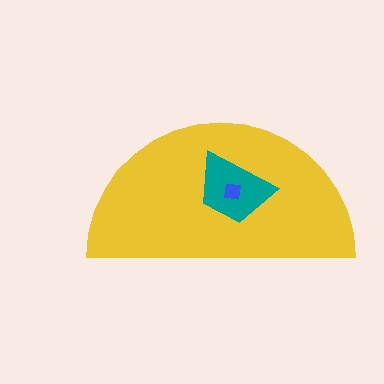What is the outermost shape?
The yellow semicircle.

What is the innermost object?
The blue square.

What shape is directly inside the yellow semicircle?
The teal trapezoid.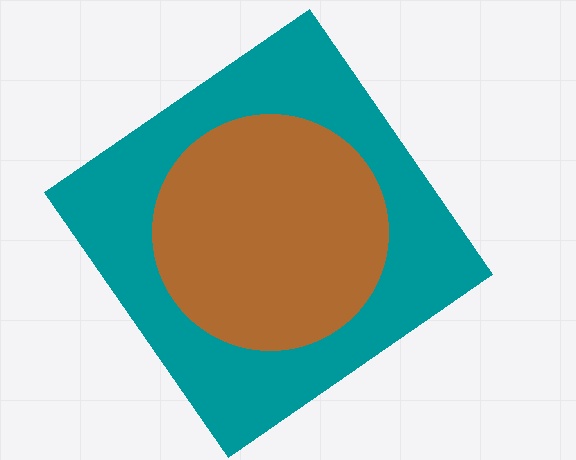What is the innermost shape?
The brown circle.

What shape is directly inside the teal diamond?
The brown circle.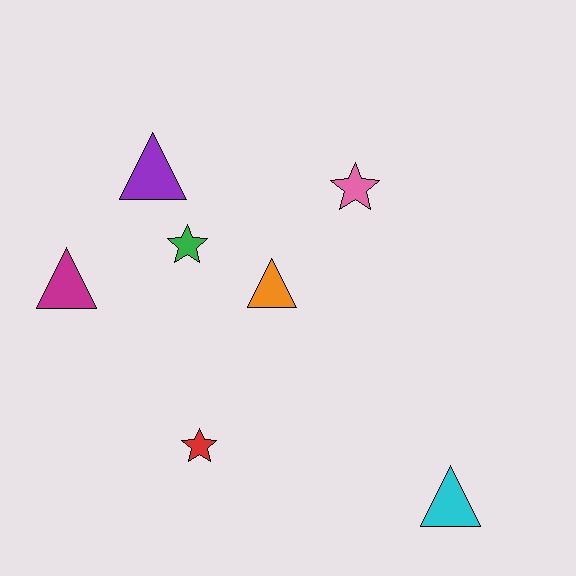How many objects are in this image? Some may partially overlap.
There are 7 objects.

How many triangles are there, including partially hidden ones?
There are 4 triangles.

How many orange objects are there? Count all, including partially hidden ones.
There is 1 orange object.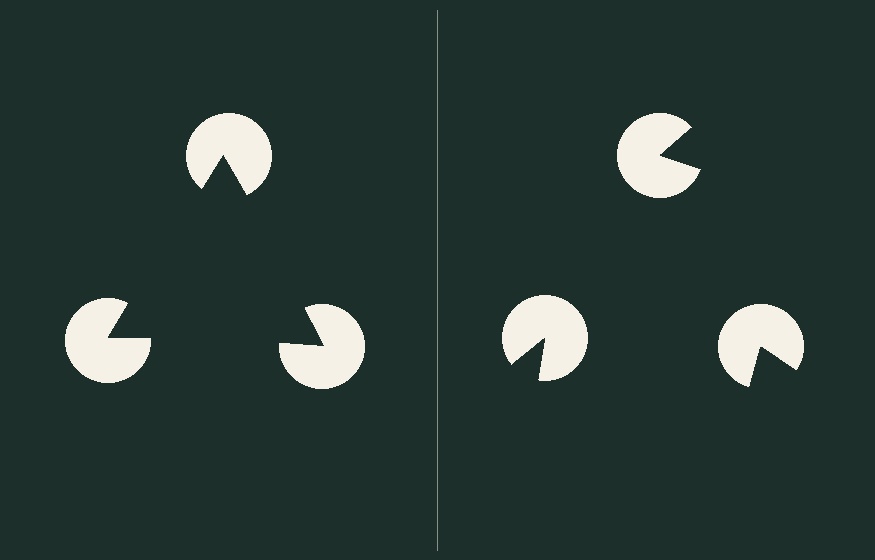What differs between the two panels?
The pac-man discs are positioned identically on both sides; only the wedge orientations differ. On the left they align to a triangle; on the right they are misaligned.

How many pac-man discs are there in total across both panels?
6 — 3 on each side.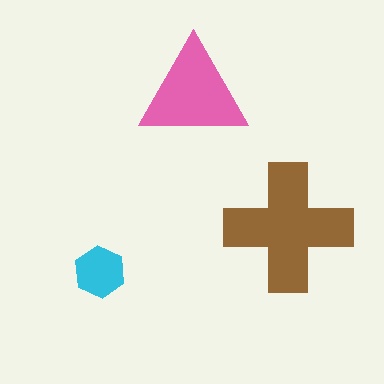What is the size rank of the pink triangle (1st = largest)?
2nd.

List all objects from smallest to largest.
The cyan hexagon, the pink triangle, the brown cross.